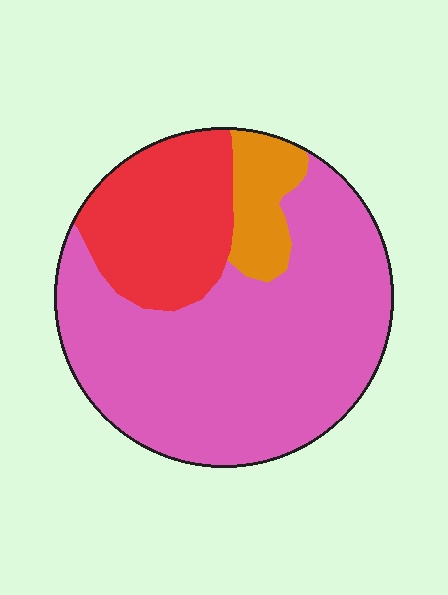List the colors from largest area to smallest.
From largest to smallest: pink, red, orange.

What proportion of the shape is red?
Red covers roughly 25% of the shape.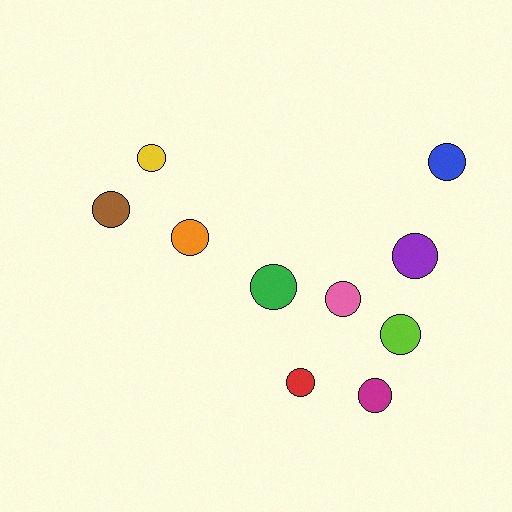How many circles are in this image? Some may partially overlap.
There are 10 circles.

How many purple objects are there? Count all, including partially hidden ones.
There is 1 purple object.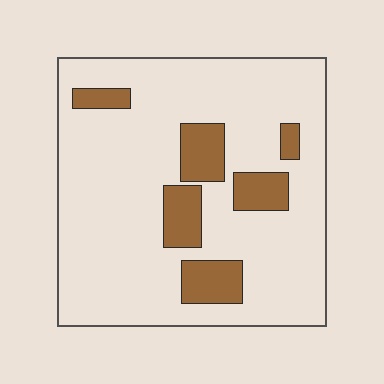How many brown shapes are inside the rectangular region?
6.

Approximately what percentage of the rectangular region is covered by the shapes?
Approximately 15%.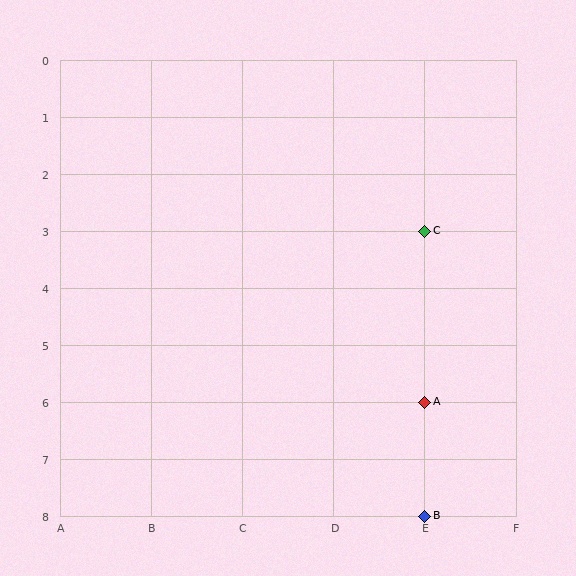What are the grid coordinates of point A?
Point A is at grid coordinates (E, 6).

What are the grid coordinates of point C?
Point C is at grid coordinates (E, 3).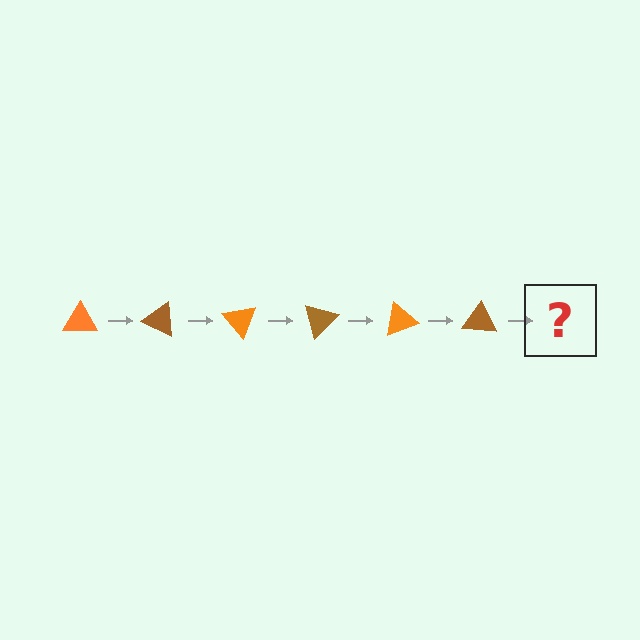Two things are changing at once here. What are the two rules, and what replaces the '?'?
The two rules are that it rotates 25 degrees each step and the color cycles through orange and brown. The '?' should be an orange triangle, rotated 150 degrees from the start.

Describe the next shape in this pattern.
It should be an orange triangle, rotated 150 degrees from the start.